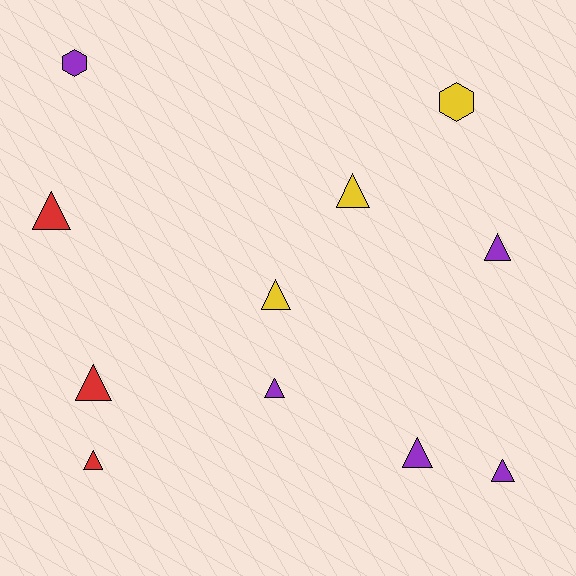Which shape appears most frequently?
Triangle, with 9 objects.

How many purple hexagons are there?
There is 1 purple hexagon.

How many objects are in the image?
There are 11 objects.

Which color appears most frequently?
Purple, with 5 objects.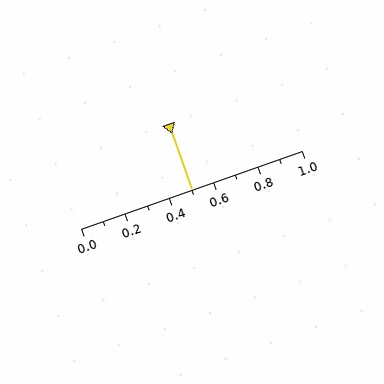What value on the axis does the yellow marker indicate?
The marker indicates approximately 0.5.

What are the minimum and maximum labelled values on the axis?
The axis runs from 0.0 to 1.0.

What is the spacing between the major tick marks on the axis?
The major ticks are spaced 0.2 apart.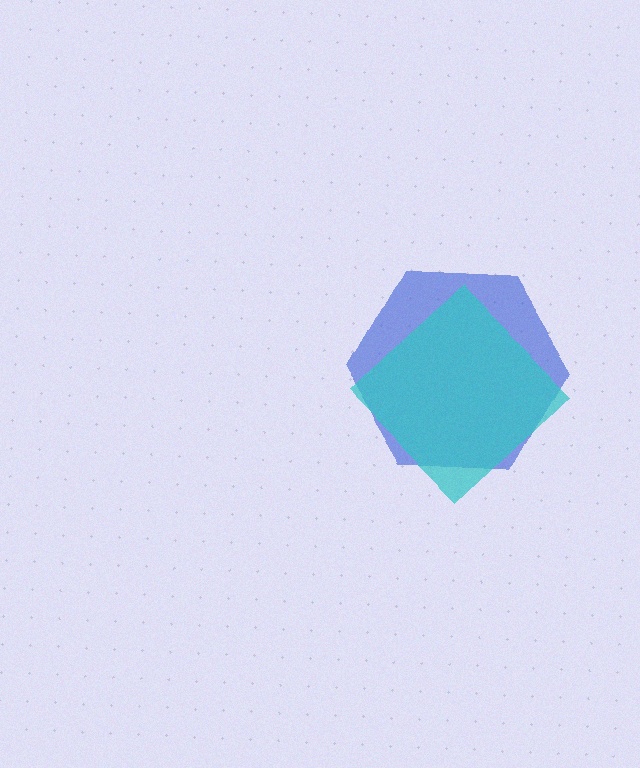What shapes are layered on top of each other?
The layered shapes are: a blue hexagon, a cyan diamond.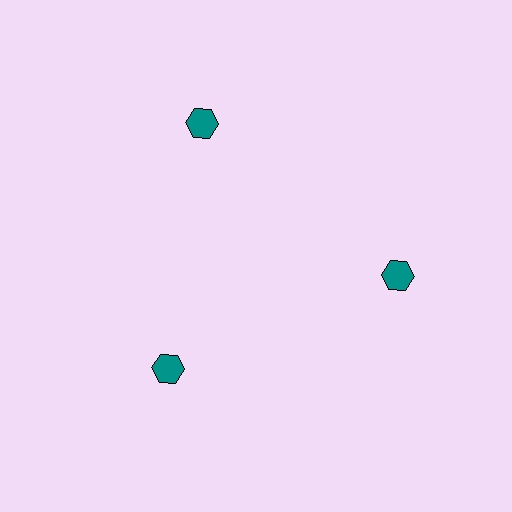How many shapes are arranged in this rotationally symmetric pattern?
There are 3 shapes, arranged in 3 groups of 1.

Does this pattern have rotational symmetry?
Yes, this pattern has 3-fold rotational symmetry. It looks the same after rotating 120 degrees around the center.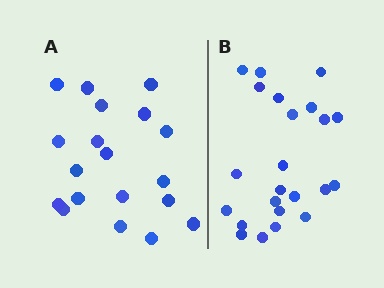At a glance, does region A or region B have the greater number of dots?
Region B (the right region) has more dots.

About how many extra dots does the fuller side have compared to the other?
Region B has about 4 more dots than region A.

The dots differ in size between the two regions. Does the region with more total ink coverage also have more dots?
No. Region A has more total ink coverage because its dots are larger, but region B actually contains more individual dots. Total area can be misleading — the number of items is what matters here.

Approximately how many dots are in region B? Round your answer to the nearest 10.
About 20 dots. (The exact count is 23, which rounds to 20.)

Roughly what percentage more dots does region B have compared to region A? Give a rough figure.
About 20% more.